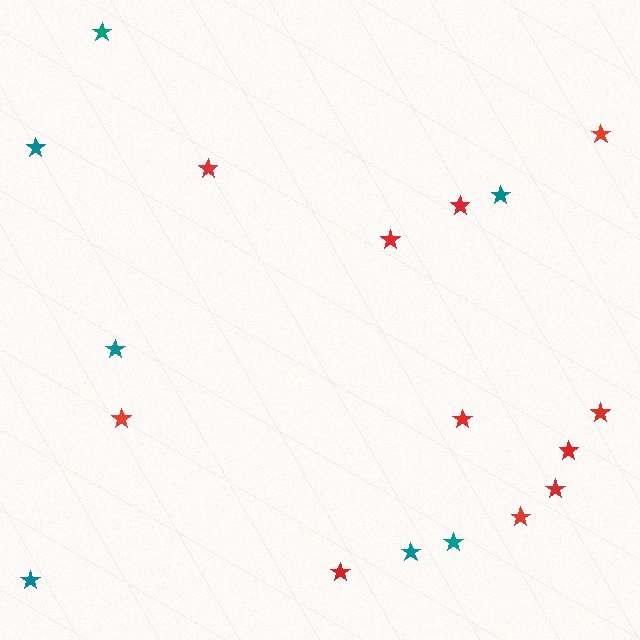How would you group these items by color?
There are 2 groups: one group of red stars (11) and one group of teal stars (7).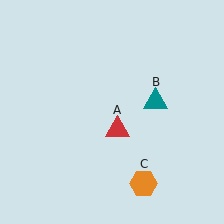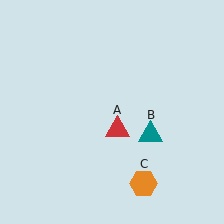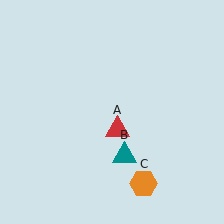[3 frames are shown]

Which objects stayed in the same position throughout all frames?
Red triangle (object A) and orange hexagon (object C) remained stationary.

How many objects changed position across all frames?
1 object changed position: teal triangle (object B).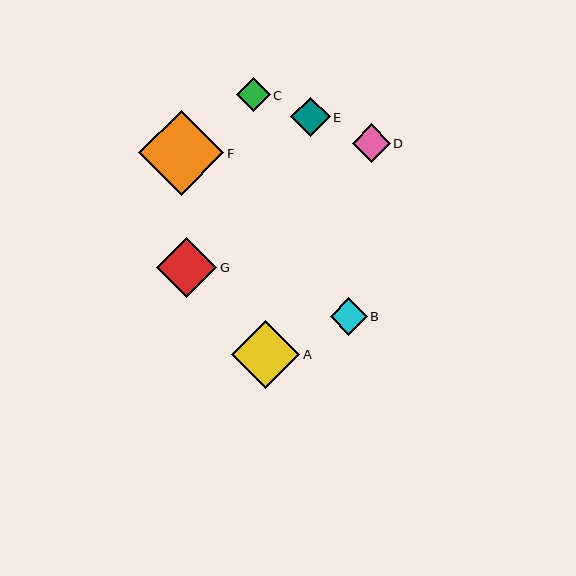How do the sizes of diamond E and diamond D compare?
Diamond E and diamond D are approximately the same size.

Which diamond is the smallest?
Diamond C is the smallest with a size of approximately 34 pixels.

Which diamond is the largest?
Diamond F is the largest with a size of approximately 85 pixels.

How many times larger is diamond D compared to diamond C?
Diamond D is approximately 1.1 times the size of diamond C.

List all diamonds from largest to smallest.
From largest to smallest: F, A, G, E, D, B, C.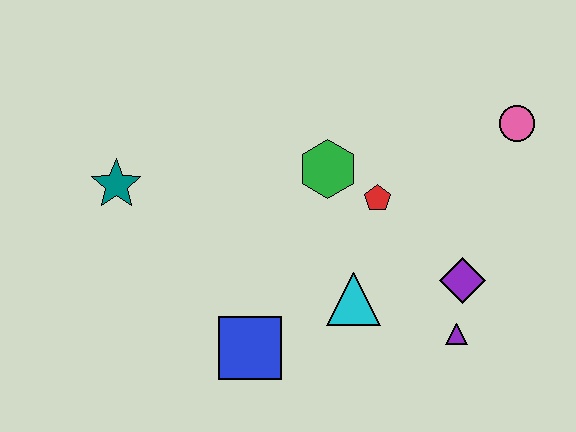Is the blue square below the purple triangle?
Yes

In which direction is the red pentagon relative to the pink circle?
The red pentagon is to the left of the pink circle.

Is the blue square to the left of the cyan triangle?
Yes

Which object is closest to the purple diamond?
The purple triangle is closest to the purple diamond.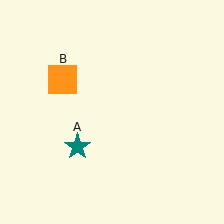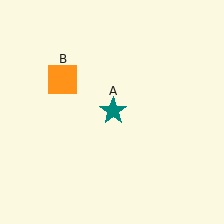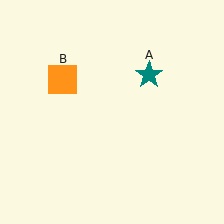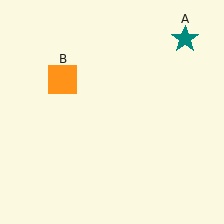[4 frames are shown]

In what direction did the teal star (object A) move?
The teal star (object A) moved up and to the right.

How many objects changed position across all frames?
1 object changed position: teal star (object A).